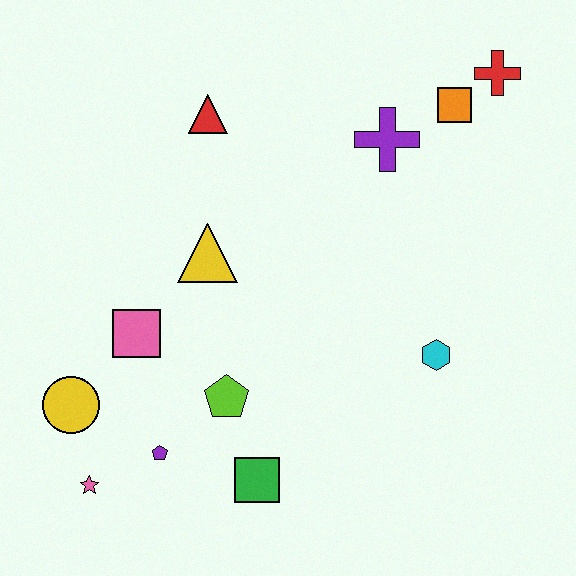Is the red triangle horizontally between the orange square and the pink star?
Yes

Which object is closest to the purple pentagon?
The pink star is closest to the purple pentagon.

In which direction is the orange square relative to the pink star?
The orange square is above the pink star.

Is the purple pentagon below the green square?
No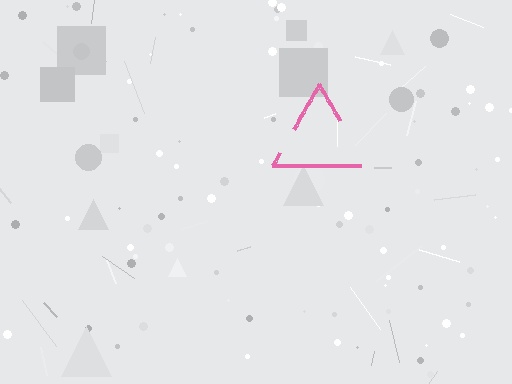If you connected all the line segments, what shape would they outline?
They would outline a triangle.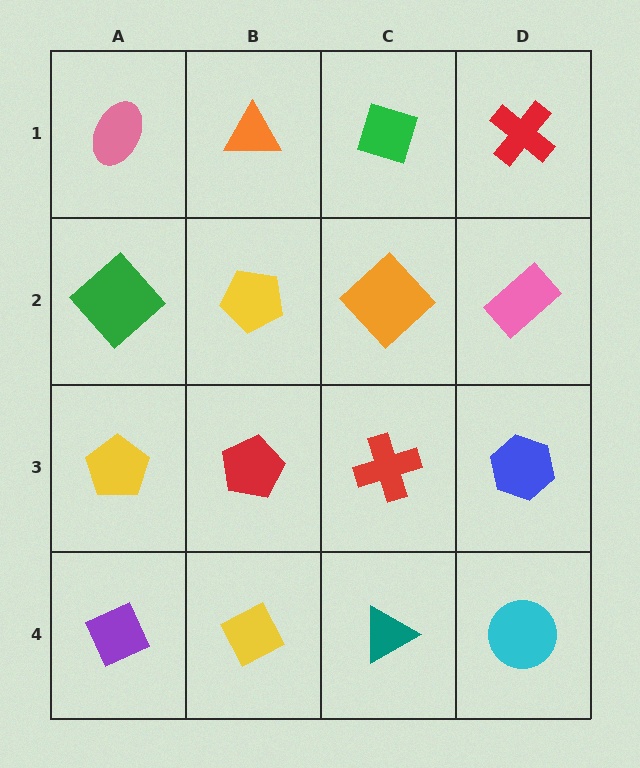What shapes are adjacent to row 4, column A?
A yellow pentagon (row 3, column A), a yellow diamond (row 4, column B).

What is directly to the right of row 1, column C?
A red cross.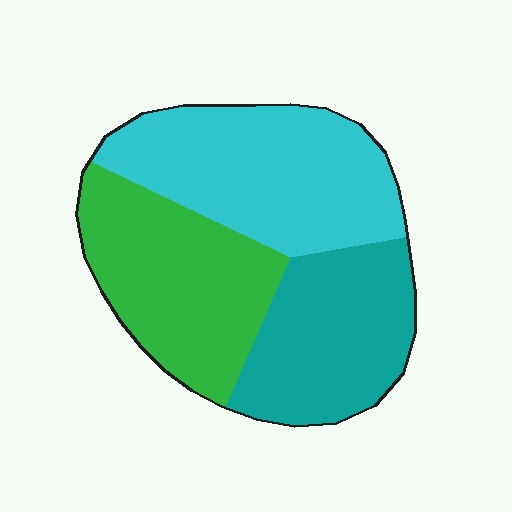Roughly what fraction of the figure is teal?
Teal covers about 30% of the figure.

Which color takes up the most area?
Cyan, at roughly 40%.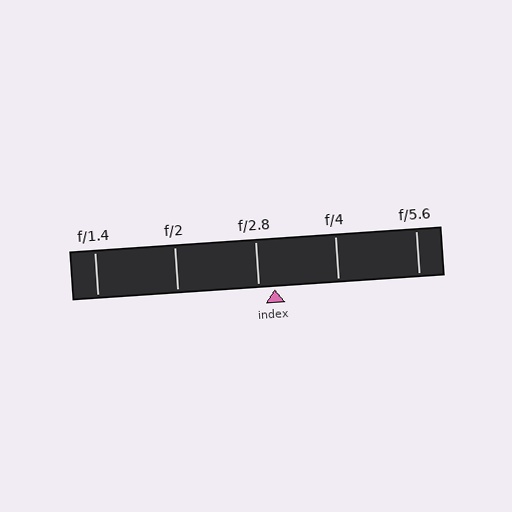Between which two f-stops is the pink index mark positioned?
The index mark is between f/2.8 and f/4.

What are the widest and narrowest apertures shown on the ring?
The widest aperture shown is f/1.4 and the narrowest is f/5.6.